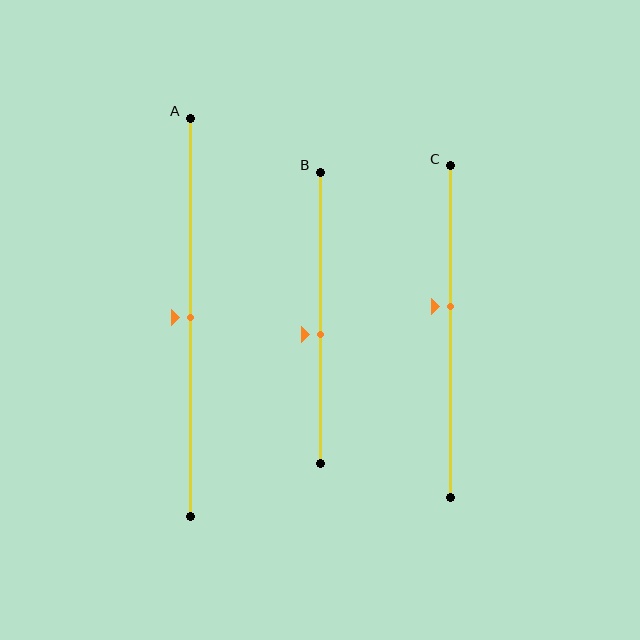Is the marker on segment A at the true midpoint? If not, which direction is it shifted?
Yes, the marker on segment A is at the true midpoint.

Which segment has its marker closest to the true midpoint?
Segment A has its marker closest to the true midpoint.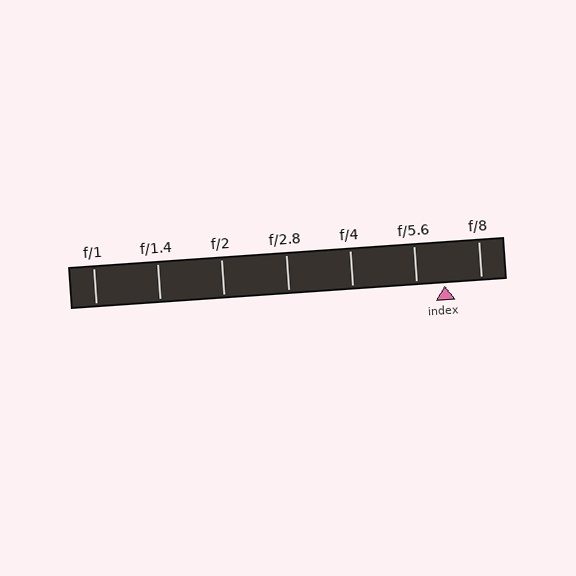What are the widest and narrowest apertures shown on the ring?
The widest aperture shown is f/1 and the narrowest is f/8.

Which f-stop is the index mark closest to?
The index mark is closest to f/5.6.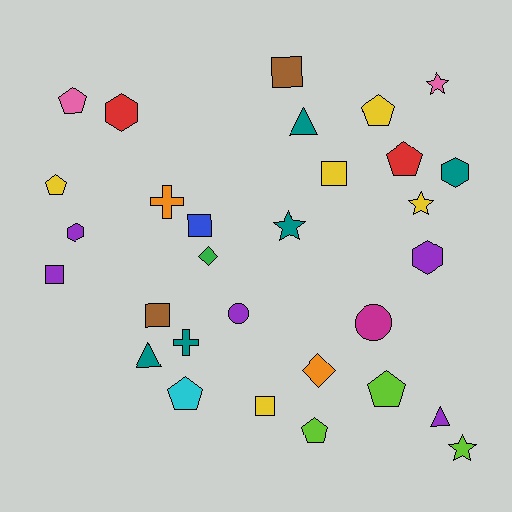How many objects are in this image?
There are 30 objects.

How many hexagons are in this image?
There are 4 hexagons.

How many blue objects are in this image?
There is 1 blue object.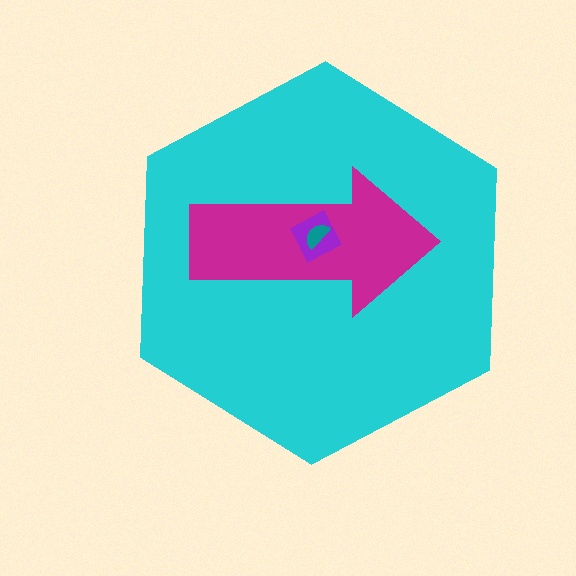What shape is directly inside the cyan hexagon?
The magenta arrow.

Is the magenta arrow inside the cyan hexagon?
Yes.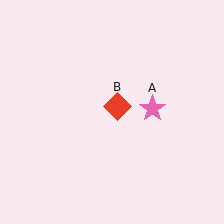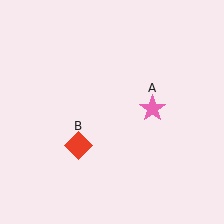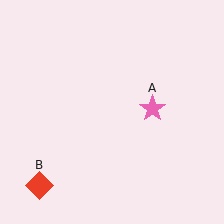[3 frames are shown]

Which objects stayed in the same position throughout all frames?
Pink star (object A) remained stationary.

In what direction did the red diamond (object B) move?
The red diamond (object B) moved down and to the left.